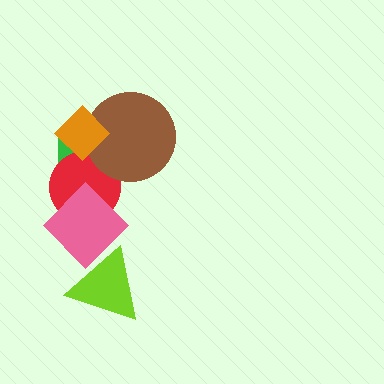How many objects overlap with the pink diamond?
2 objects overlap with the pink diamond.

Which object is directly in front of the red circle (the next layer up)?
The pink diamond is directly in front of the red circle.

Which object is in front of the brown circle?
The orange diamond is in front of the brown circle.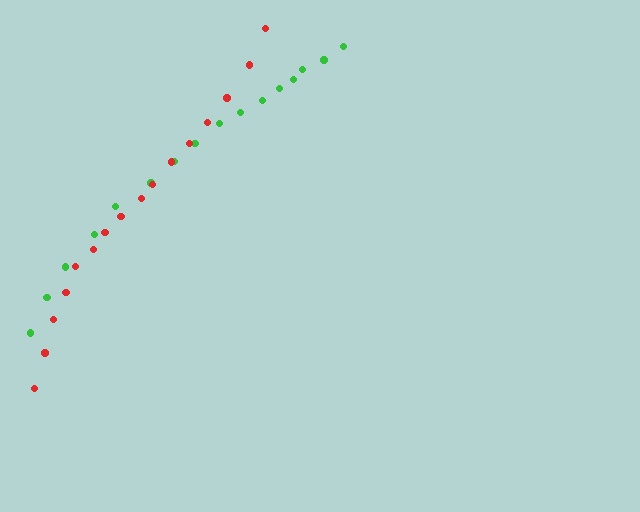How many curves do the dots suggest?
There are 2 distinct paths.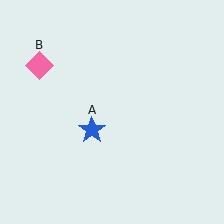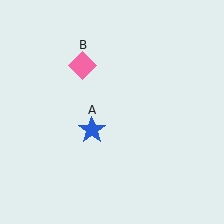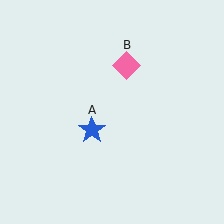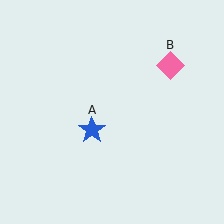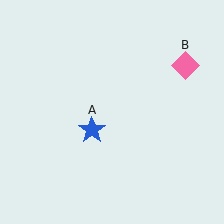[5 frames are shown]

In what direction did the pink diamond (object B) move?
The pink diamond (object B) moved right.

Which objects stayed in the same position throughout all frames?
Blue star (object A) remained stationary.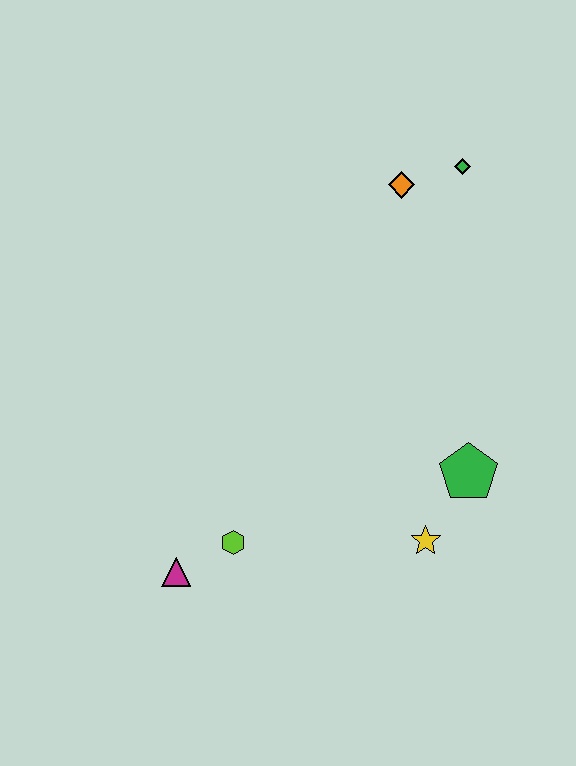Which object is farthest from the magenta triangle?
The green diamond is farthest from the magenta triangle.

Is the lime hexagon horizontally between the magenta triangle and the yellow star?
Yes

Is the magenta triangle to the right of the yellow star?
No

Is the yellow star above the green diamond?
No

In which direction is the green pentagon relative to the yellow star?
The green pentagon is above the yellow star.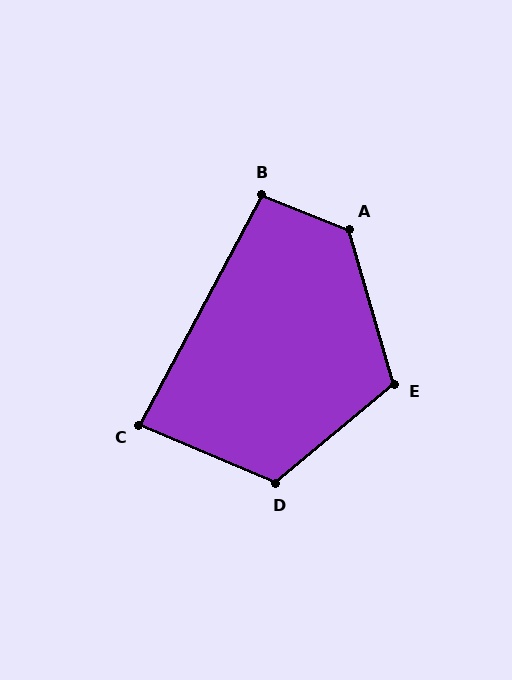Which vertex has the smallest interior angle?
C, at approximately 85 degrees.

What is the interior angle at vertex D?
Approximately 117 degrees (obtuse).